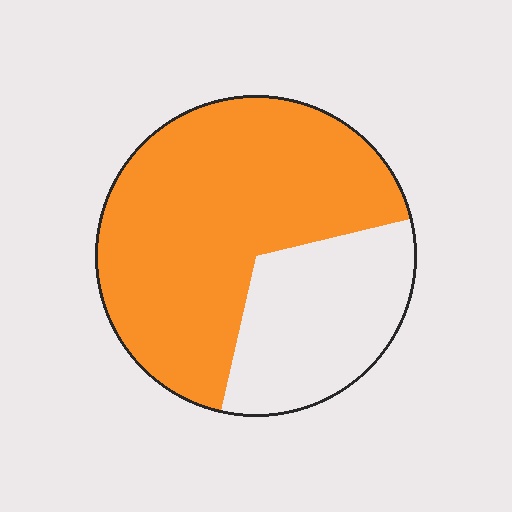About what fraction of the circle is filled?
About two thirds (2/3).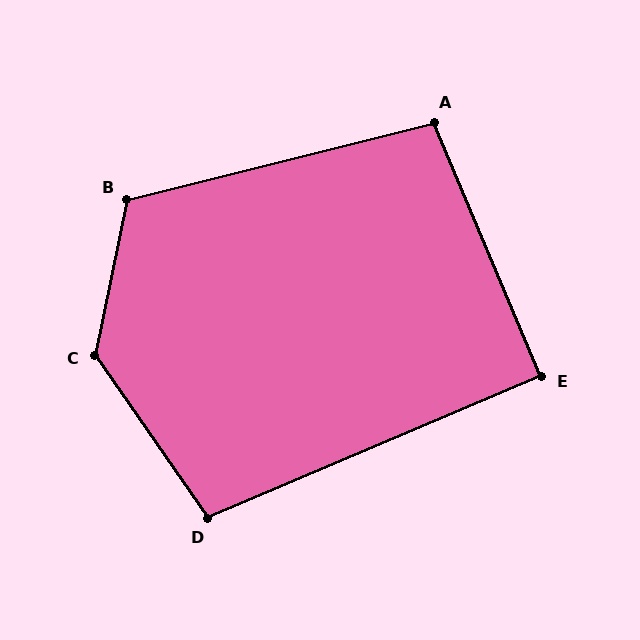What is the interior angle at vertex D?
Approximately 102 degrees (obtuse).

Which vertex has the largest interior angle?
C, at approximately 134 degrees.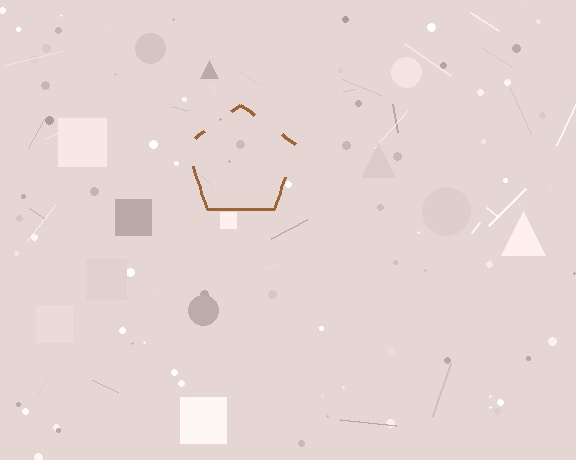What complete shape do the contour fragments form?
The contour fragments form a pentagon.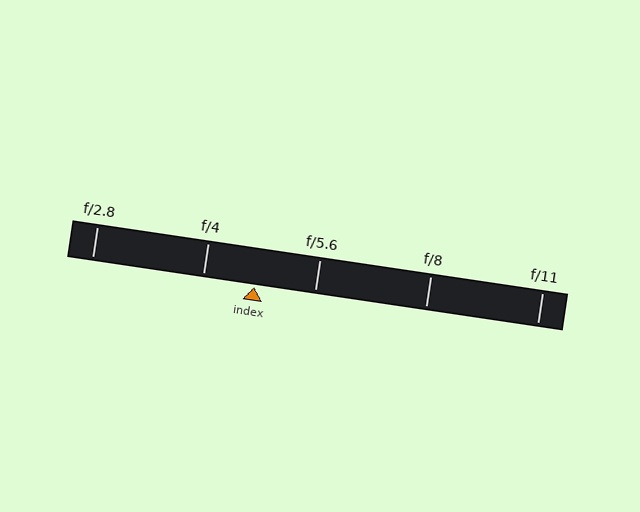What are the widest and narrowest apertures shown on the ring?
The widest aperture shown is f/2.8 and the narrowest is f/11.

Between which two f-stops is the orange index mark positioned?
The index mark is between f/4 and f/5.6.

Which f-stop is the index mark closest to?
The index mark is closest to f/4.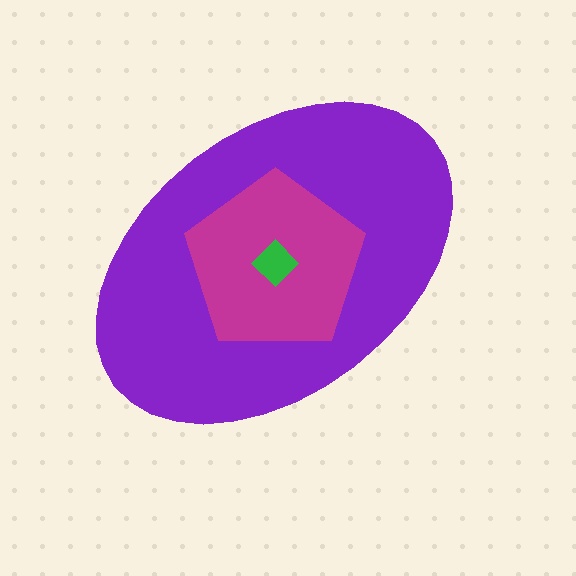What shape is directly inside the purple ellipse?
The magenta pentagon.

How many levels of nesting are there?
3.